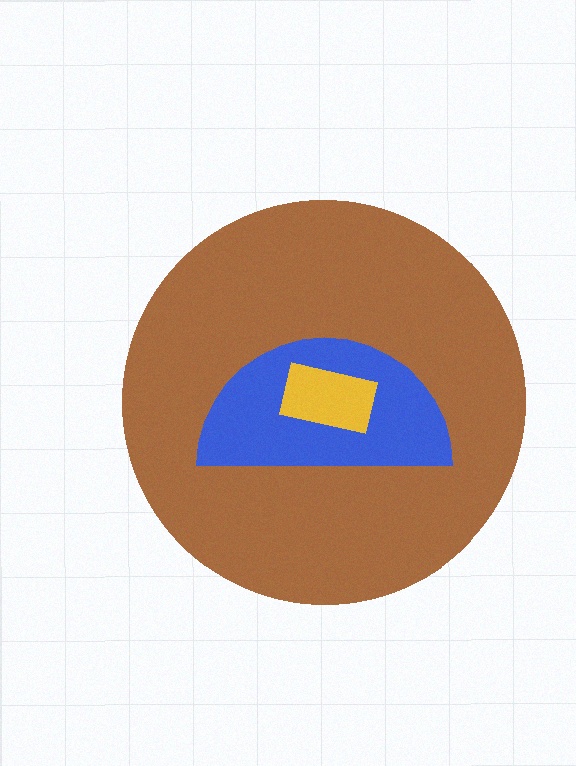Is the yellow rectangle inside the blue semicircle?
Yes.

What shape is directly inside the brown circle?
The blue semicircle.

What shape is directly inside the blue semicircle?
The yellow rectangle.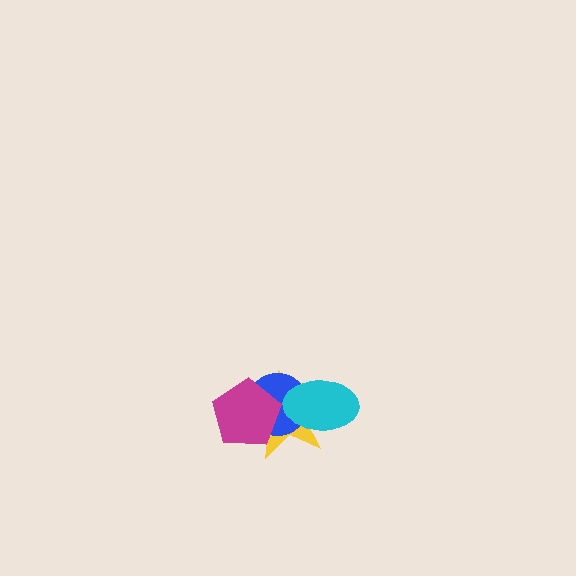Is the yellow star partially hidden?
Yes, it is partially covered by another shape.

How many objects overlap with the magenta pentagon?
2 objects overlap with the magenta pentagon.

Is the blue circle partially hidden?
Yes, it is partially covered by another shape.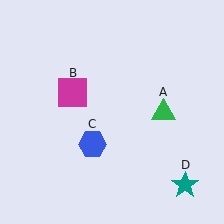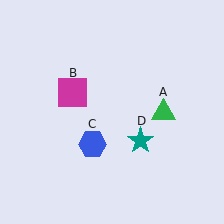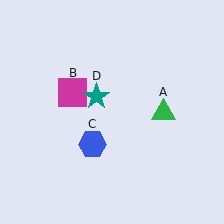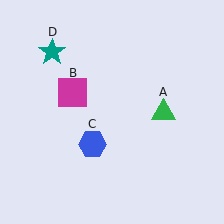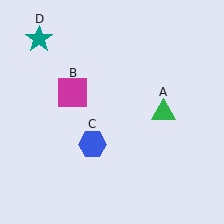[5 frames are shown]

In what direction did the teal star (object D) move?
The teal star (object D) moved up and to the left.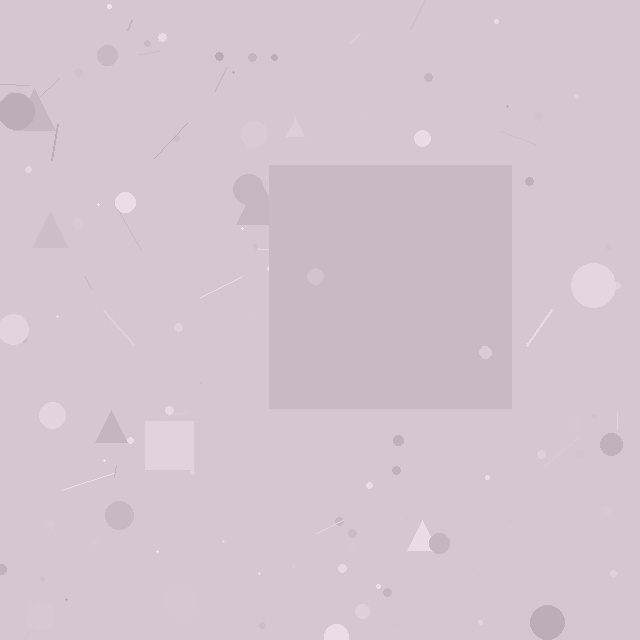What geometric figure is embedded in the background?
A square is embedded in the background.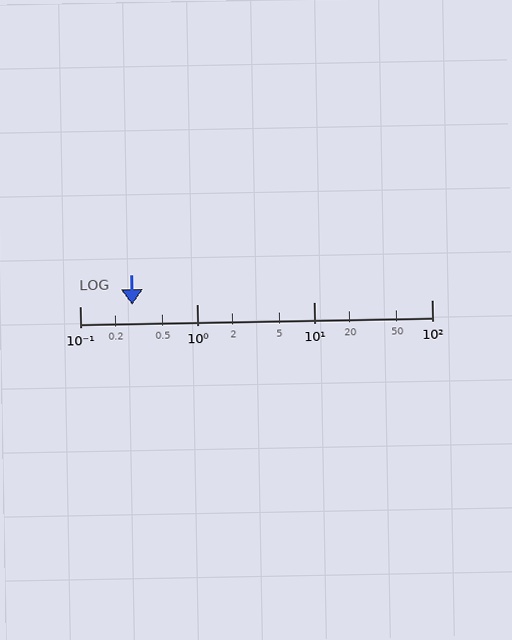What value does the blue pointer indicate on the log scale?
The pointer indicates approximately 0.28.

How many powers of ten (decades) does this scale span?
The scale spans 3 decades, from 0.1 to 100.